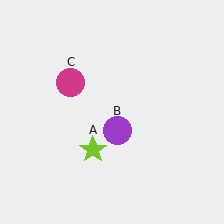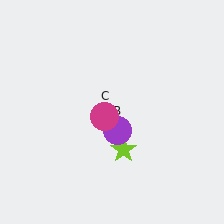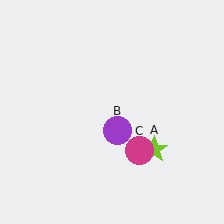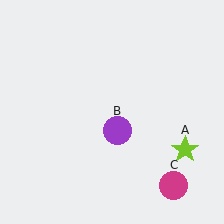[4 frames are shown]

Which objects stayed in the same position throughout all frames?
Purple circle (object B) remained stationary.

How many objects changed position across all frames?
2 objects changed position: lime star (object A), magenta circle (object C).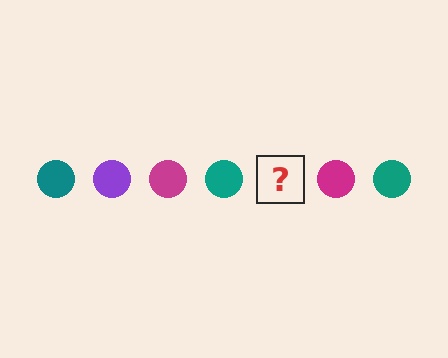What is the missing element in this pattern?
The missing element is a purple circle.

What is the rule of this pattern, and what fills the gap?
The rule is that the pattern cycles through teal, purple, magenta circles. The gap should be filled with a purple circle.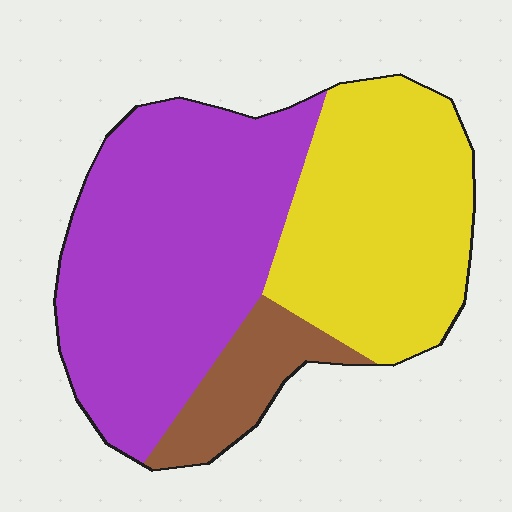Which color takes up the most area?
Purple, at roughly 50%.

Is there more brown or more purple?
Purple.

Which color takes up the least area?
Brown, at roughly 10%.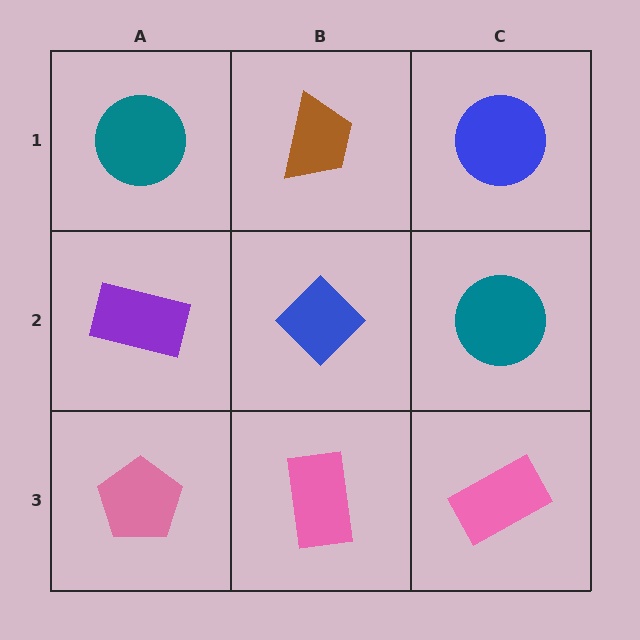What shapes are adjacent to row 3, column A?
A purple rectangle (row 2, column A), a pink rectangle (row 3, column B).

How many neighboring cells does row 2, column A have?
3.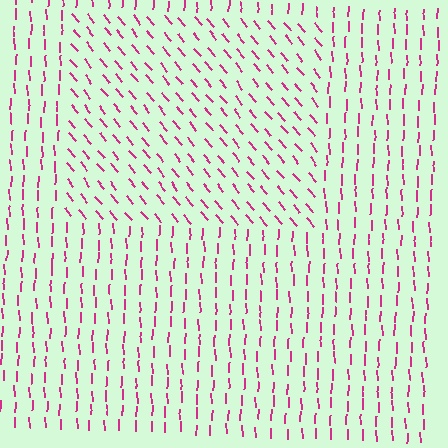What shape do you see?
I see a rectangle.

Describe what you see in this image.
The image is filled with small magenta line segments. A rectangle region in the image has lines oriented differently from the surrounding lines, creating a visible texture boundary.